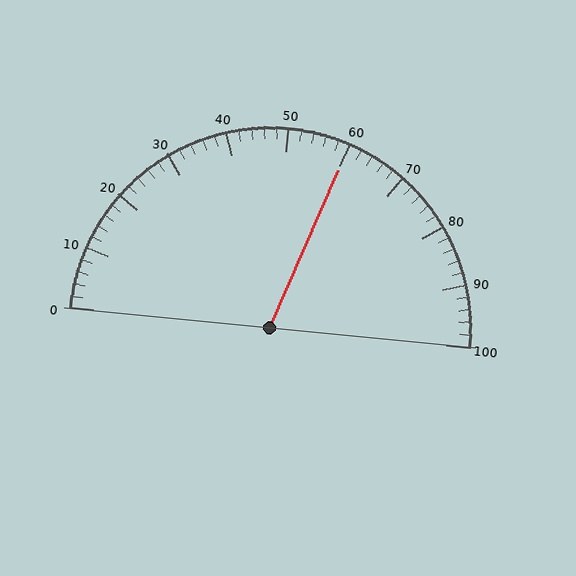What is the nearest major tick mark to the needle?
The nearest major tick mark is 60.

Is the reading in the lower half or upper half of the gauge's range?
The reading is in the upper half of the range (0 to 100).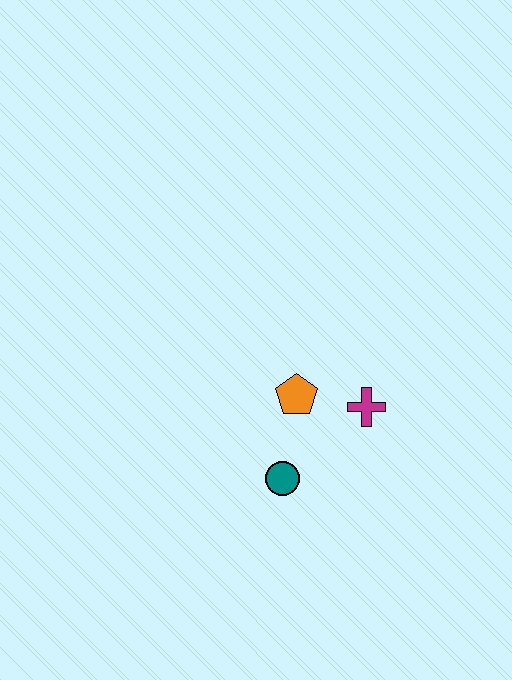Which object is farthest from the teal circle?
The magenta cross is farthest from the teal circle.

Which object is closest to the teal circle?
The orange pentagon is closest to the teal circle.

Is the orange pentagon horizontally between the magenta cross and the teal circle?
Yes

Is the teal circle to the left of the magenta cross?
Yes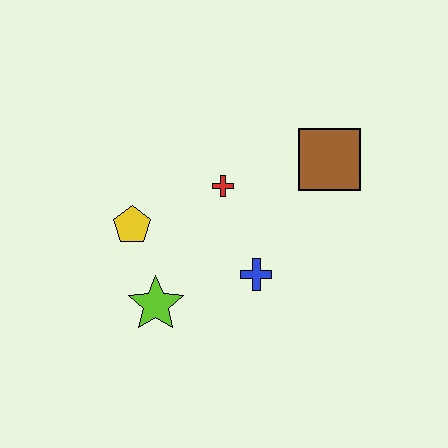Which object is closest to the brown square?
The red cross is closest to the brown square.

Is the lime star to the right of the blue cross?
No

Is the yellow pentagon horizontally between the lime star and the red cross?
No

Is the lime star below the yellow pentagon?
Yes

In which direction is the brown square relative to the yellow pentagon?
The brown square is to the right of the yellow pentagon.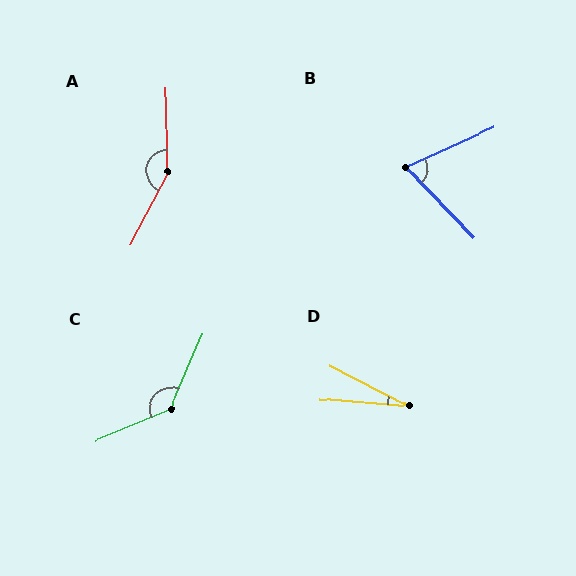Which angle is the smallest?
D, at approximately 22 degrees.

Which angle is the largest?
A, at approximately 152 degrees.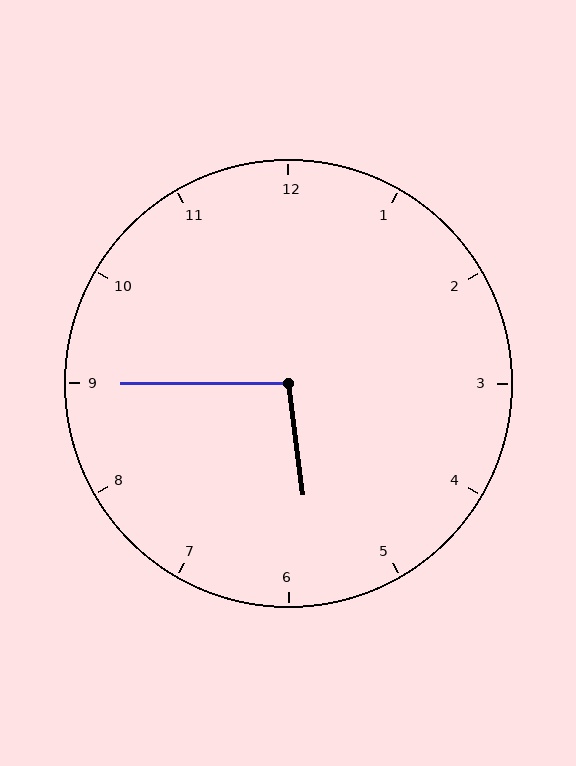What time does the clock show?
5:45.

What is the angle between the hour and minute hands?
Approximately 98 degrees.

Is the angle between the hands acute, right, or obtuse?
It is obtuse.